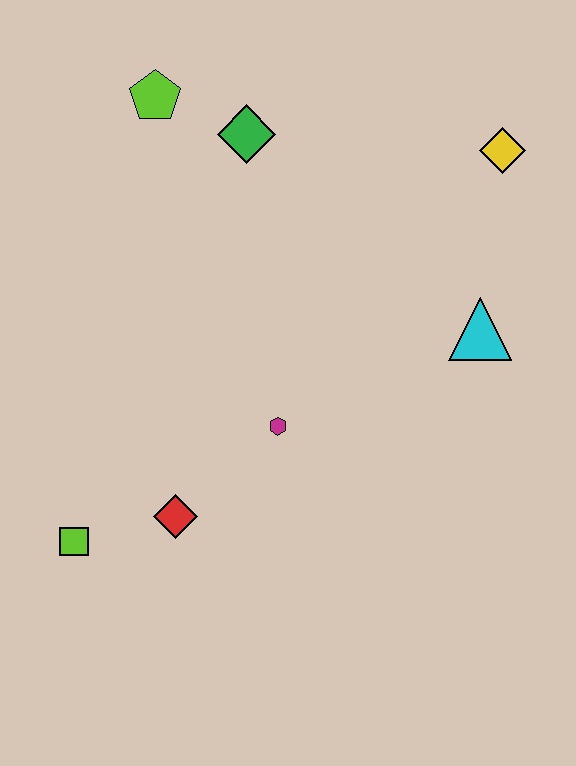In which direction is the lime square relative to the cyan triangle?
The lime square is to the left of the cyan triangle.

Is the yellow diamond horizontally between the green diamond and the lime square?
No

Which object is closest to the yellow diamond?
The cyan triangle is closest to the yellow diamond.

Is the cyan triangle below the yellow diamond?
Yes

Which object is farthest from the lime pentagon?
The lime square is farthest from the lime pentagon.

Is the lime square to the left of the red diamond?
Yes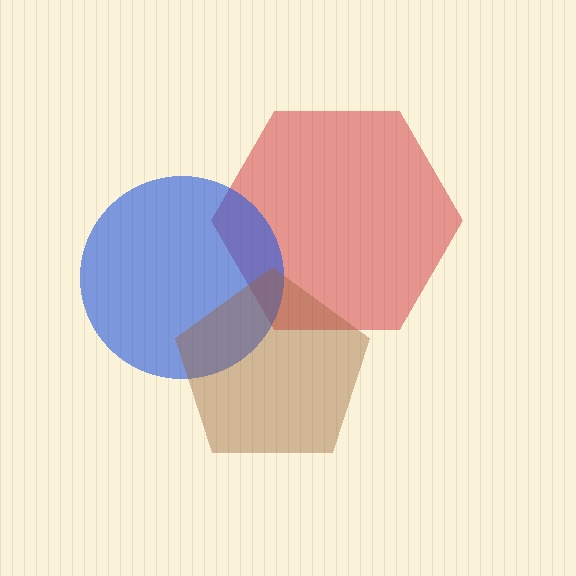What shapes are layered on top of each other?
The layered shapes are: a red hexagon, a blue circle, a brown pentagon.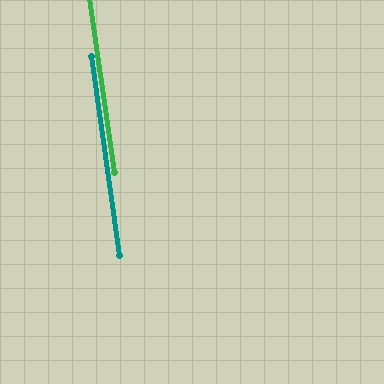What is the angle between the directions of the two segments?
Approximately 0 degrees.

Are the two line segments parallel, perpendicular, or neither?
Parallel — their directions differ by only 0.2°.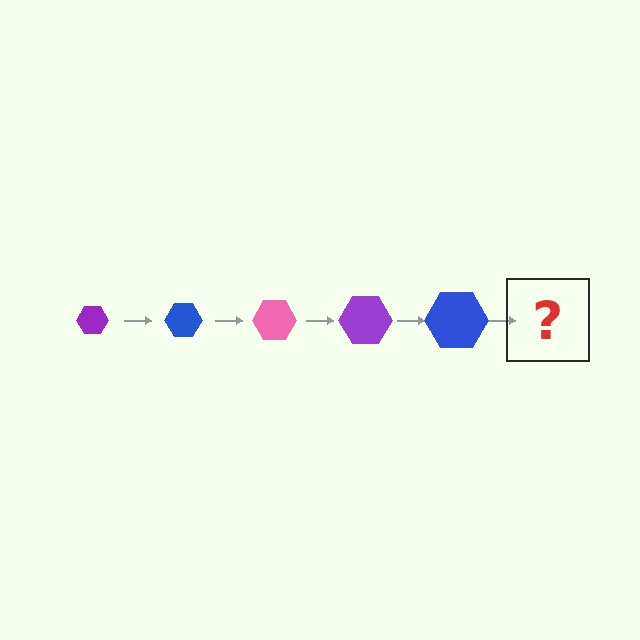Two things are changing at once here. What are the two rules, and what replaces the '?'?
The two rules are that the hexagon grows larger each step and the color cycles through purple, blue, and pink. The '?' should be a pink hexagon, larger than the previous one.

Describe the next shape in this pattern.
It should be a pink hexagon, larger than the previous one.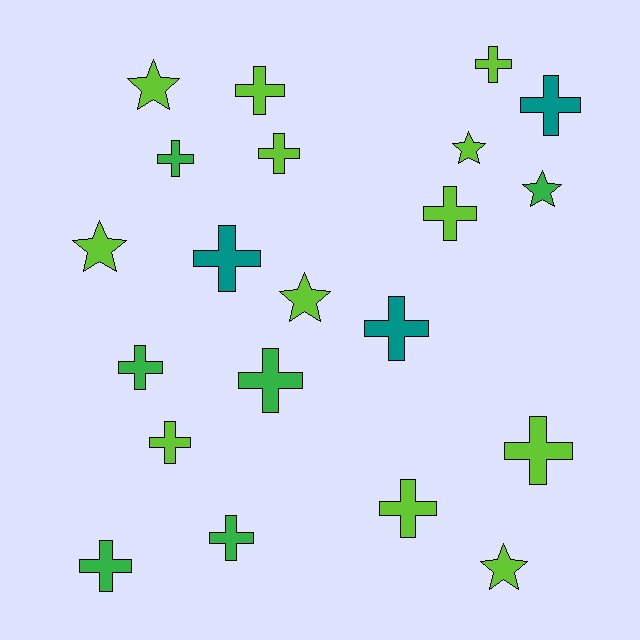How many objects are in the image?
There are 21 objects.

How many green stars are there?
There is 1 green star.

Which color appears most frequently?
Lime, with 12 objects.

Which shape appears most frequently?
Cross, with 15 objects.